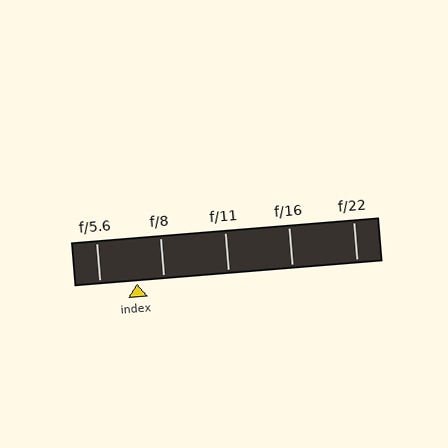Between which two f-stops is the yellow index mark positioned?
The index mark is between f/5.6 and f/8.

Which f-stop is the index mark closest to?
The index mark is closest to f/8.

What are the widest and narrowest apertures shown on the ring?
The widest aperture shown is f/5.6 and the narrowest is f/22.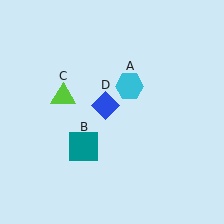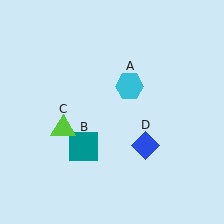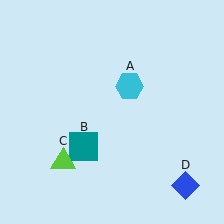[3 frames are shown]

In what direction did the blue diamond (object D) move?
The blue diamond (object D) moved down and to the right.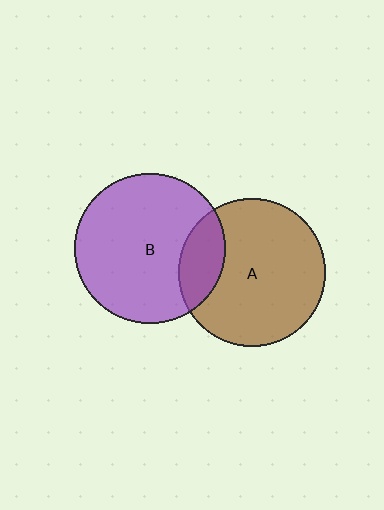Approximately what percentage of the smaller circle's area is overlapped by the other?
Approximately 20%.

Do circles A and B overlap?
Yes.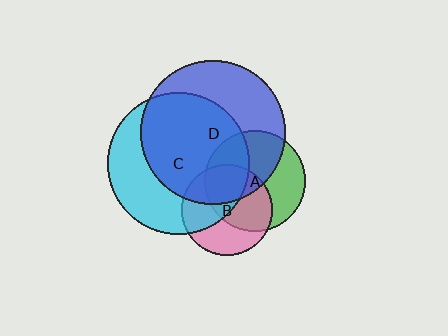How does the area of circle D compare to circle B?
Approximately 2.5 times.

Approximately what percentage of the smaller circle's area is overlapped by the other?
Approximately 60%.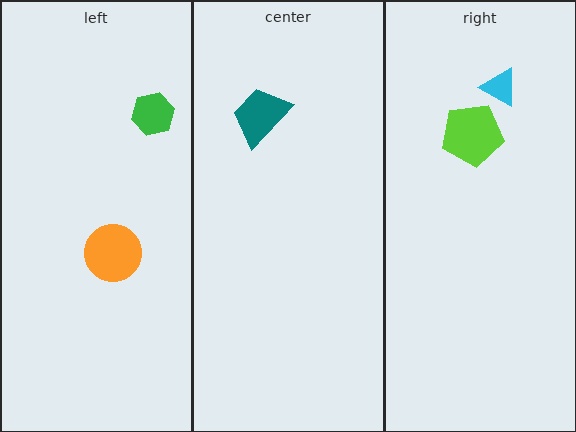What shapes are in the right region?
The cyan triangle, the lime pentagon.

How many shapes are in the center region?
1.